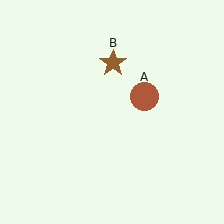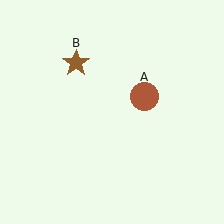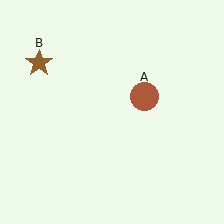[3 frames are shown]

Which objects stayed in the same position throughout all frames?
Brown circle (object A) remained stationary.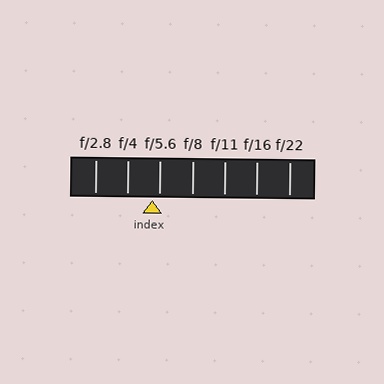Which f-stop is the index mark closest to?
The index mark is closest to f/5.6.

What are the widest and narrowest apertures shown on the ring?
The widest aperture shown is f/2.8 and the narrowest is f/22.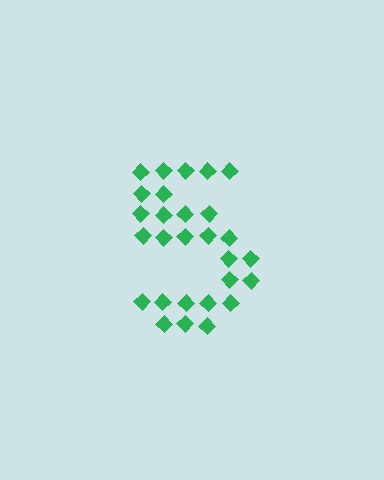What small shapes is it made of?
It is made of small diamonds.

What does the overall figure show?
The overall figure shows the digit 5.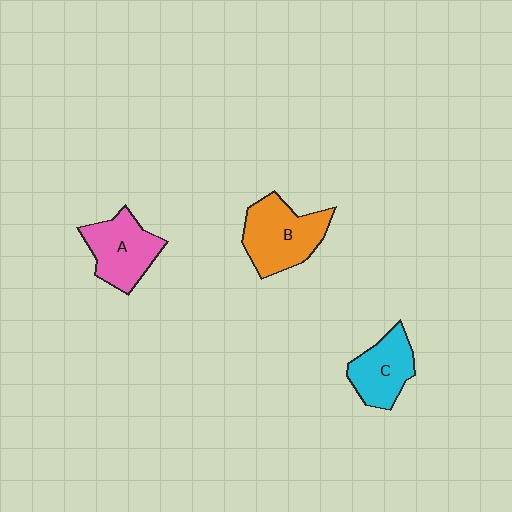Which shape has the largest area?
Shape B (orange).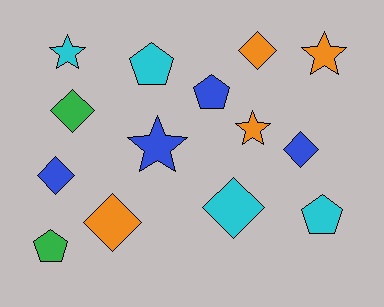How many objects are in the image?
There are 14 objects.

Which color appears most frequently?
Cyan, with 4 objects.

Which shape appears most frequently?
Diamond, with 6 objects.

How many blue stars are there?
There is 1 blue star.